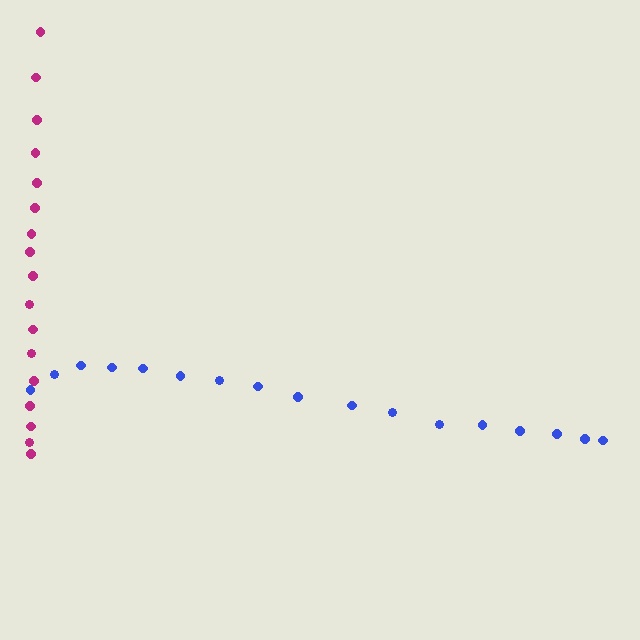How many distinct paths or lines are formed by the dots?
There are 2 distinct paths.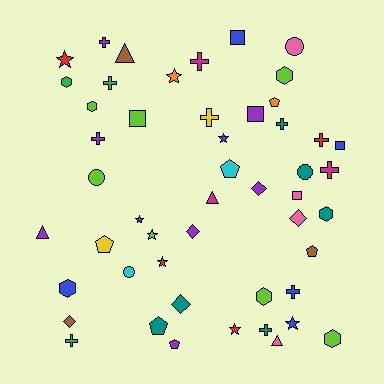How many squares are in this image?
There are 5 squares.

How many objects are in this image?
There are 50 objects.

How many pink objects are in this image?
There are 4 pink objects.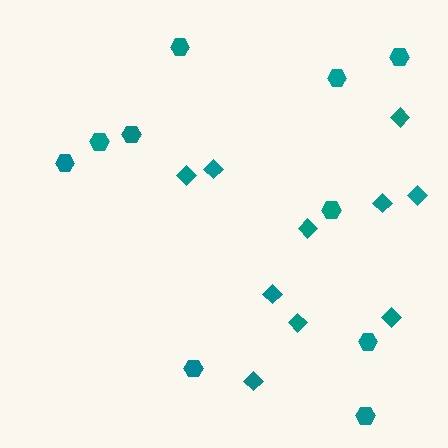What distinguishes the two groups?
There are 2 groups: one group of hexagons (10) and one group of diamonds (10).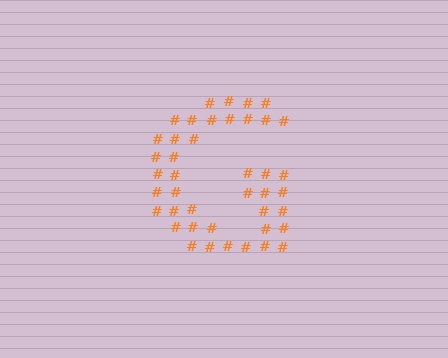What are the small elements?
The small elements are hash symbols.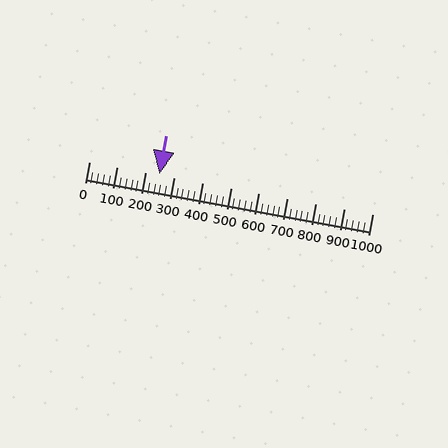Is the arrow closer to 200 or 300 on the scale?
The arrow is closer to 200.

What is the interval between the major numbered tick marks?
The major tick marks are spaced 100 units apart.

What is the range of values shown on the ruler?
The ruler shows values from 0 to 1000.